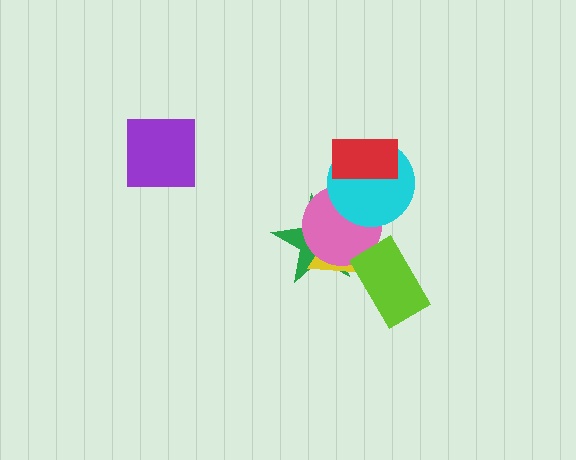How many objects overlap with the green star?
3 objects overlap with the green star.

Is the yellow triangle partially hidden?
Yes, it is partially covered by another shape.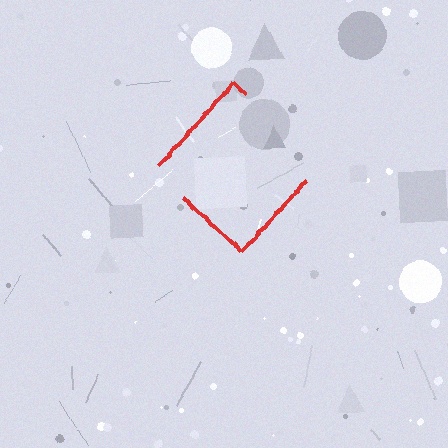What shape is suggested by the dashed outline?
The dashed outline suggests a diamond.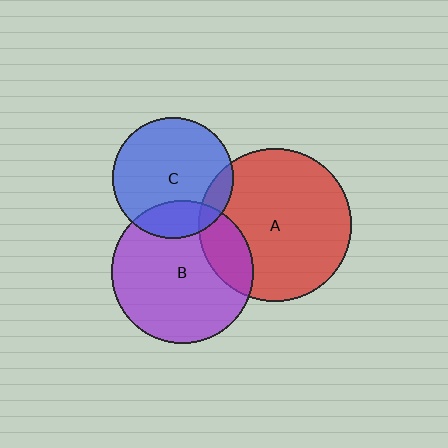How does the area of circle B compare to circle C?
Approximately 1.4 times.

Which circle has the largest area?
Circle A (red).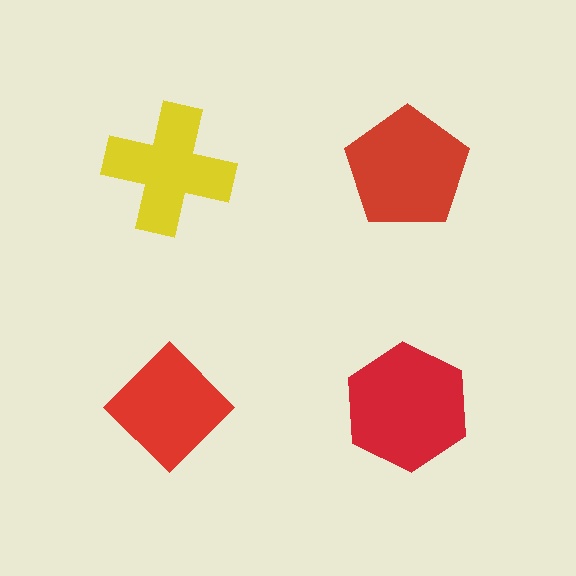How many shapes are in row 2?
2 shapes.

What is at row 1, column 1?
A yellow cross.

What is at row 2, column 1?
A red diamond.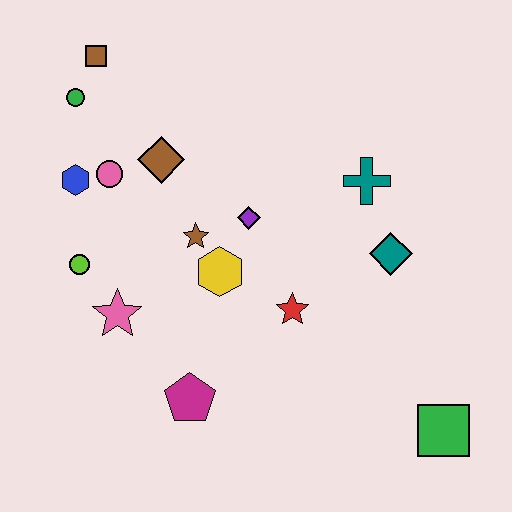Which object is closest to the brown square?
The green circle is closest to the brown square.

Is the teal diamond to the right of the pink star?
Yes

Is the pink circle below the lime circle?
No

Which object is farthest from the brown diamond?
The green square is farthest from the brown diamond.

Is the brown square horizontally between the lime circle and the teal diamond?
Yes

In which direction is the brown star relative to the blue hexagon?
The brown star is to the right of the blue hexagon.